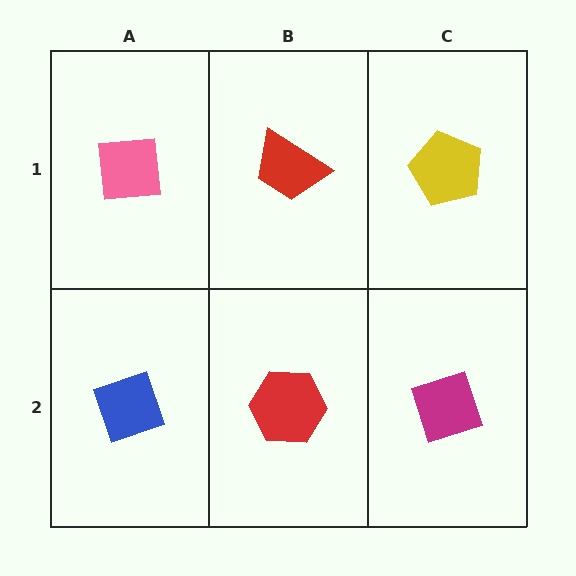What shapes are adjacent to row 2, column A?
A pink square (row 1, column A), a red hexagon (row 2, column B).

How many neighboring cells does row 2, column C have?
2.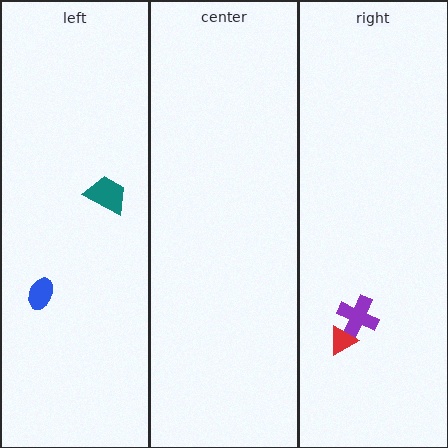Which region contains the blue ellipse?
The left region.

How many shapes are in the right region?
2.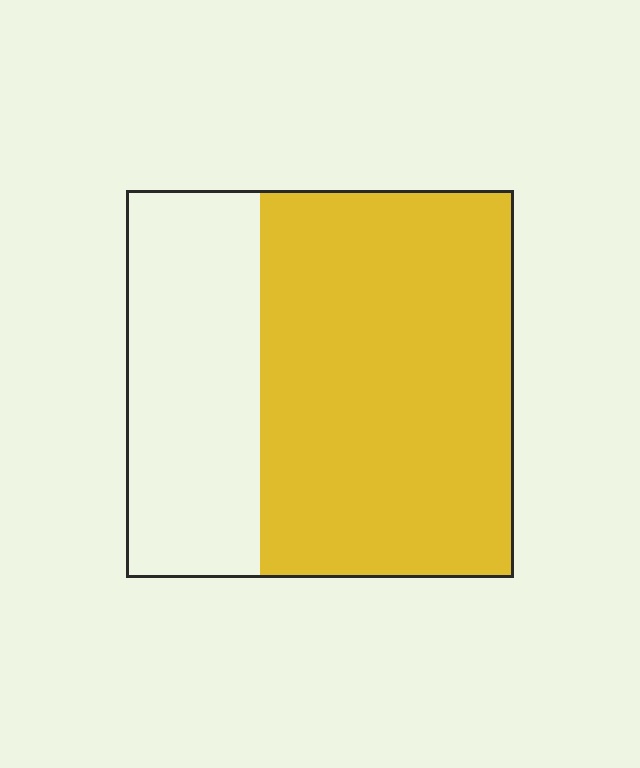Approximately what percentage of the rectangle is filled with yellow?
Approximately 65%.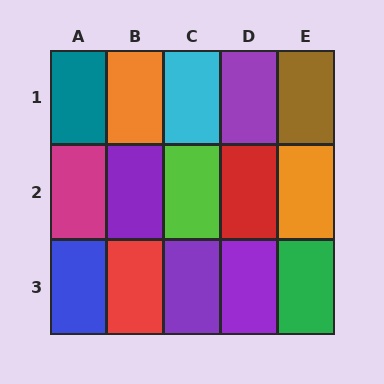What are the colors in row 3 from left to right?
Blue, red, purple, purple, green.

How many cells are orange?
2 cells are orange.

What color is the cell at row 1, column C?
Cyan.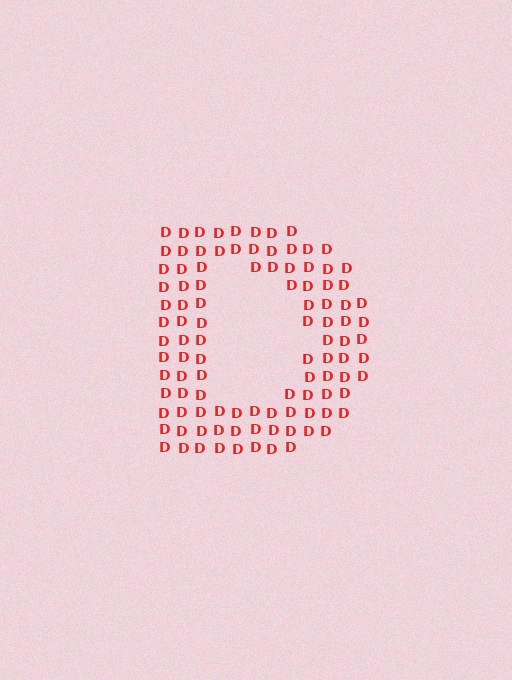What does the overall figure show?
The overall figure shows the letter D.